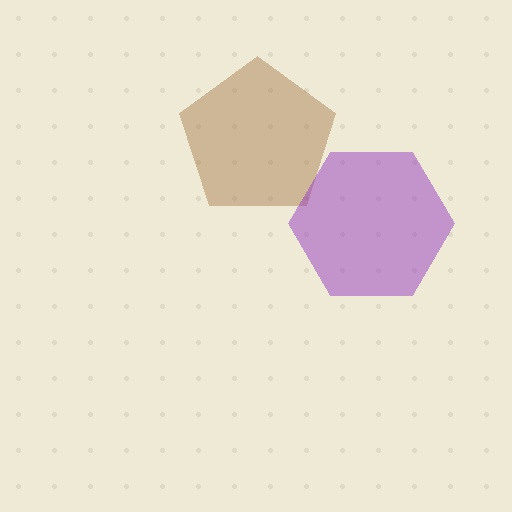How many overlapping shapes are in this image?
There are 2 overlapping shapes in the image.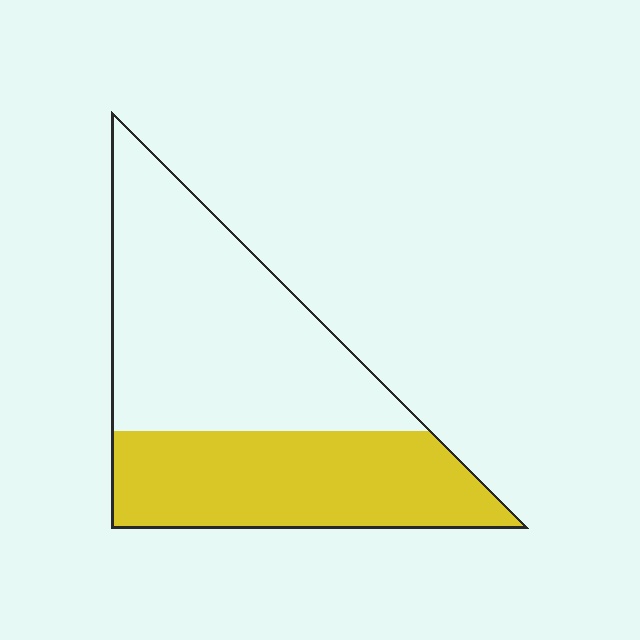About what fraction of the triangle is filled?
About two fifths (2/5).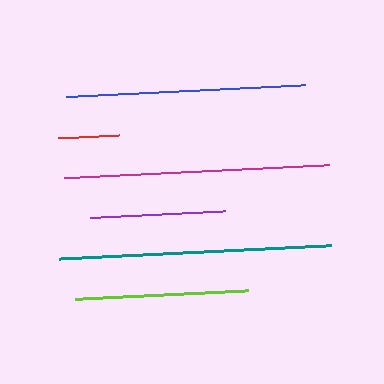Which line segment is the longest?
The teal line is the longest at approximately 272 pixels.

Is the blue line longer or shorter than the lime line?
The blue line is longer than the lime line.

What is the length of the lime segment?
The lime segment is approximately 174 pixels long.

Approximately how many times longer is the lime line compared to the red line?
The lime line is approximately 2.9 times the length of the red line.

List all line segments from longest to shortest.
From longest to shortest: teal, magenta, blue, lime, purple, red.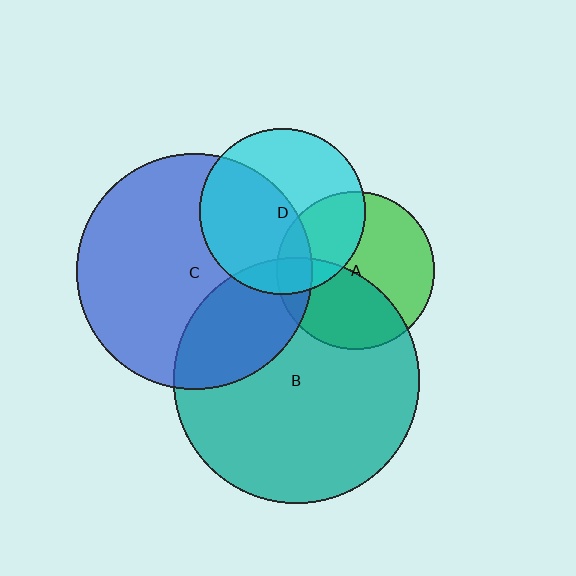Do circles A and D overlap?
Yes.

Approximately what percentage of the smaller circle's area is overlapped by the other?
Approximately 30%.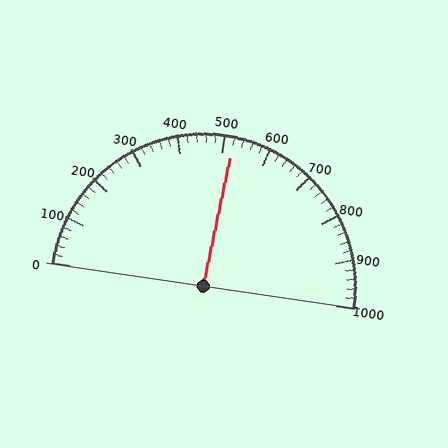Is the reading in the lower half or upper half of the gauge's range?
The reading is in the upper half of the range (0 to 1000).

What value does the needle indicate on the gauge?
The needle indicates approximately 520.